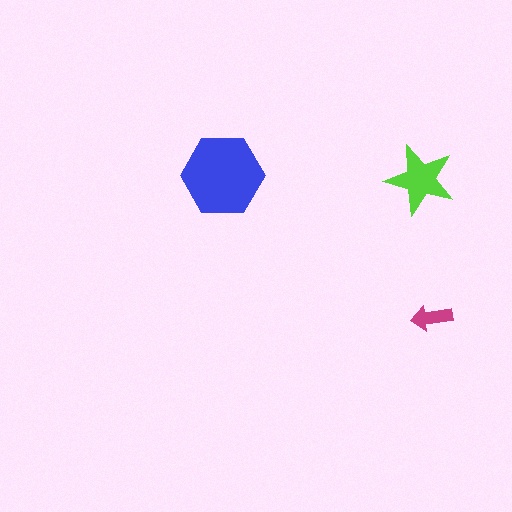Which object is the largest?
The blue hexagon.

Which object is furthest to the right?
The magenta arrow is rightmost.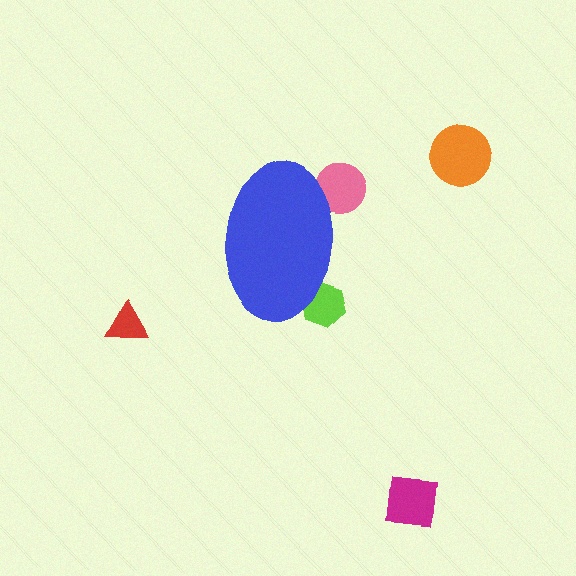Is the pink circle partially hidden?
Yes, the pink circle is partially hidden behind the blue ellipse.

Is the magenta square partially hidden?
No, the magenta square is fully visible.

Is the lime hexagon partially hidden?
Yes, the lime hexagon is partially hidden behind the blue ellipse.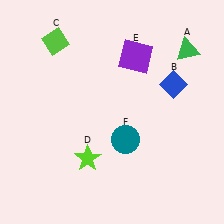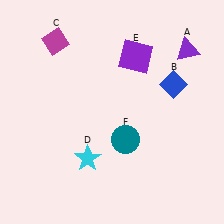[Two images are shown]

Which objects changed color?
A changed from green to purple. C changed from lime to magenta. D changed from lime to cyan.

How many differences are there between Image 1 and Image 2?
There are 3 differences between the two images.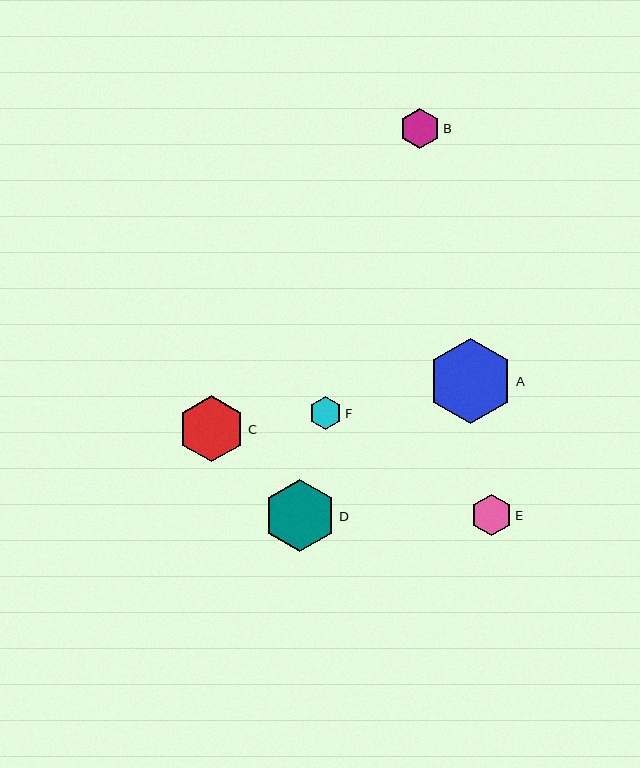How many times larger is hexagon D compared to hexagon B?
Hexagon D is approximately 1.8 times the size of hexagon B.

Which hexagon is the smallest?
Hexagon F is the smallest with a size of approximately 33 pixels.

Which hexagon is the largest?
Hexagon A is the largest with a size of approximately 85 pixels.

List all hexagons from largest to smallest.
From largest to smallest: A, D, C, E, B, F.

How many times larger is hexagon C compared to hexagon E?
Hexagon C is approximately 1.6 times the size of hexagon E.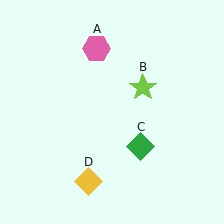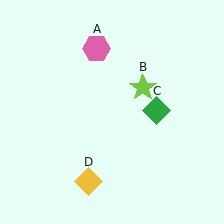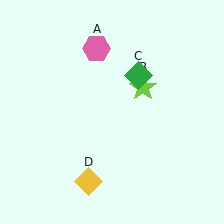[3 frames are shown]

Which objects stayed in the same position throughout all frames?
Pink hexagon (object A) and lime star (object B) and yellow diamond (object D) remained stationary.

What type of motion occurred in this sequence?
The green diamond (object C) rotated counterclockwise around the center of the scene.